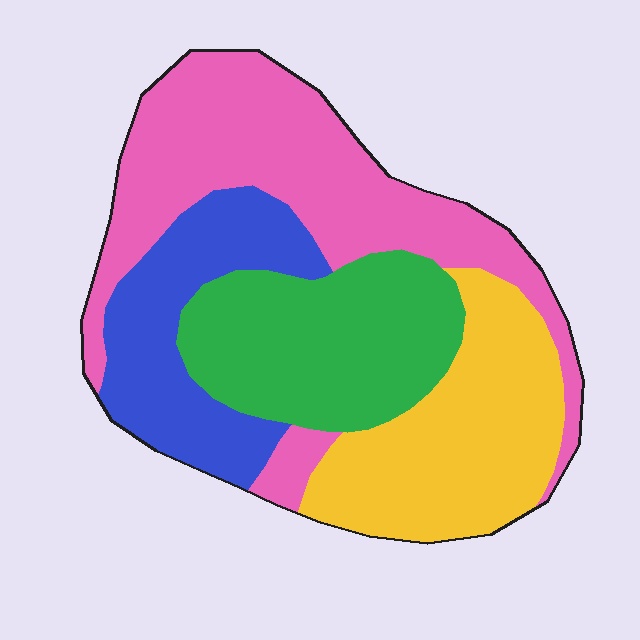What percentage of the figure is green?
Green takes up less than a quarter of the figure.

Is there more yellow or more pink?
Pink.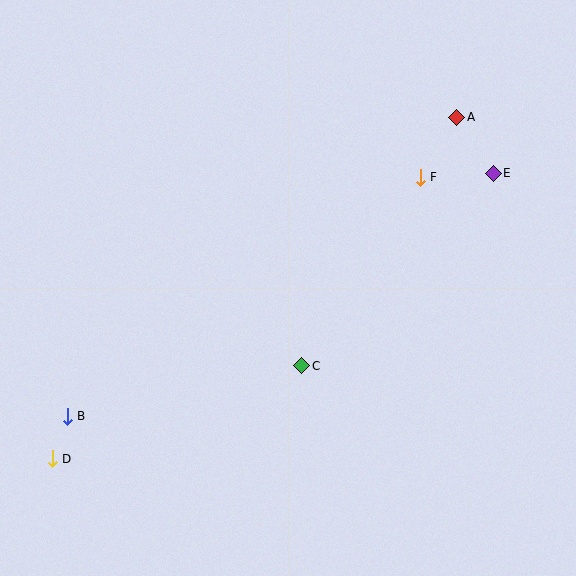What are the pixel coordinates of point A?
Point A is at (457, 117).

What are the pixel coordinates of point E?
Point E is at (493, 173).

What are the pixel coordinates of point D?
Point D is at (52, 459).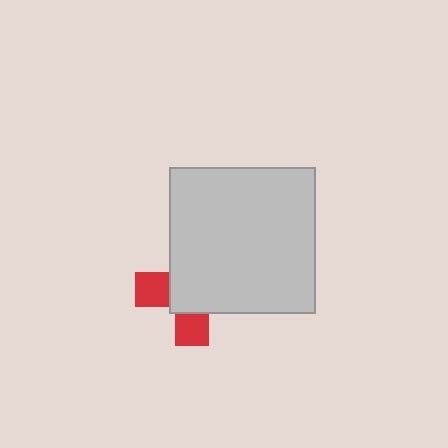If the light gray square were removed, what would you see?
You would see the complete red cross.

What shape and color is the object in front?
The object in front is a light gray square.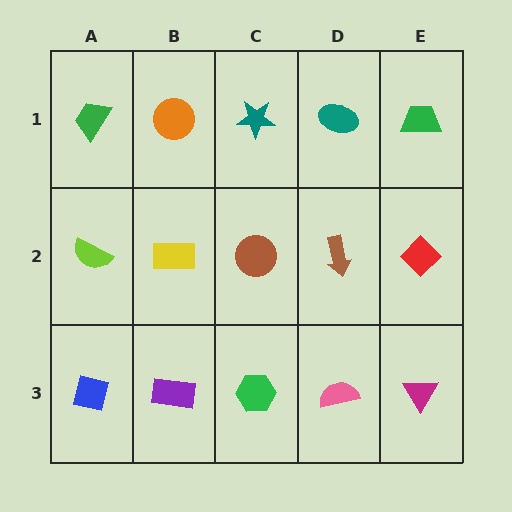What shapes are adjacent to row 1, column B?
A yellow rectangle (row 2, column B), a green trapezoid (row 1, column A), a teal star (row 1, column C).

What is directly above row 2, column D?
A teal ellipse.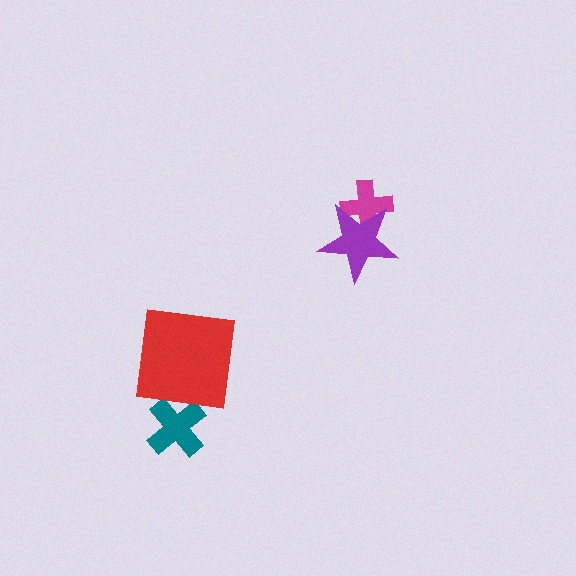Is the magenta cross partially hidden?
Yes, it is partially covered by another shape.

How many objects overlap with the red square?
0 objects overlap with the red square.